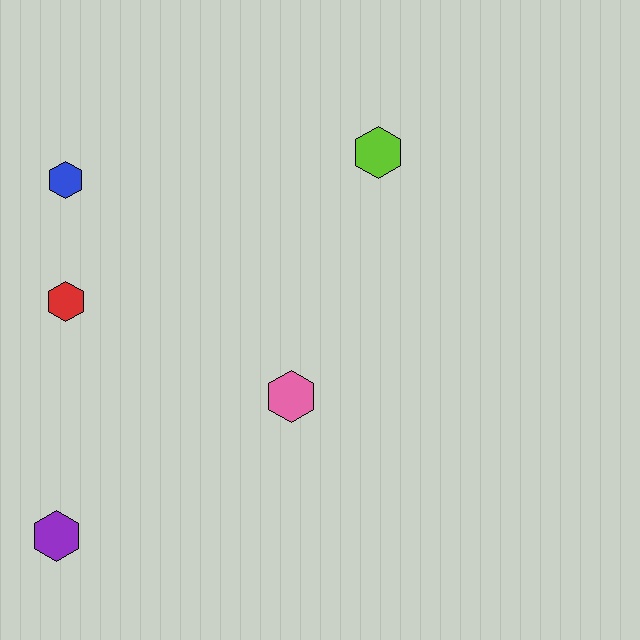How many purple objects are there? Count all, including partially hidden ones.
There is 1 purple object.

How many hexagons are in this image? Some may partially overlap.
There are 5 hexagons.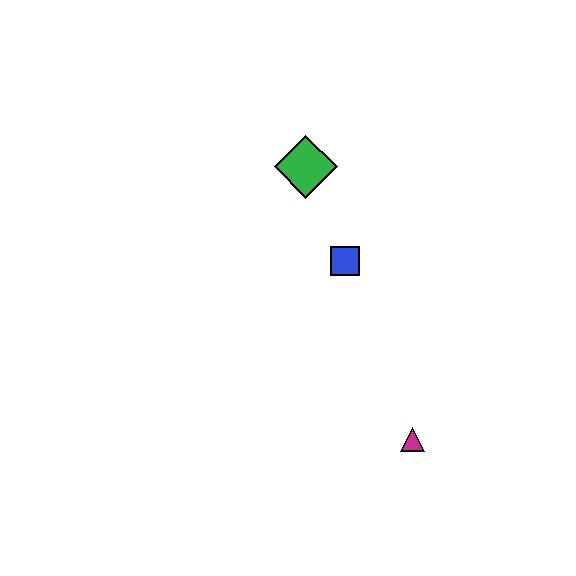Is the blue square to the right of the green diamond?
Yes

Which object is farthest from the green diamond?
The magenta triangle is farthest from the green diamond.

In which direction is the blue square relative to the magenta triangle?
The blue square is above the magenta triangle.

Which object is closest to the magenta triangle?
The blue square is closest to the magenta triangle.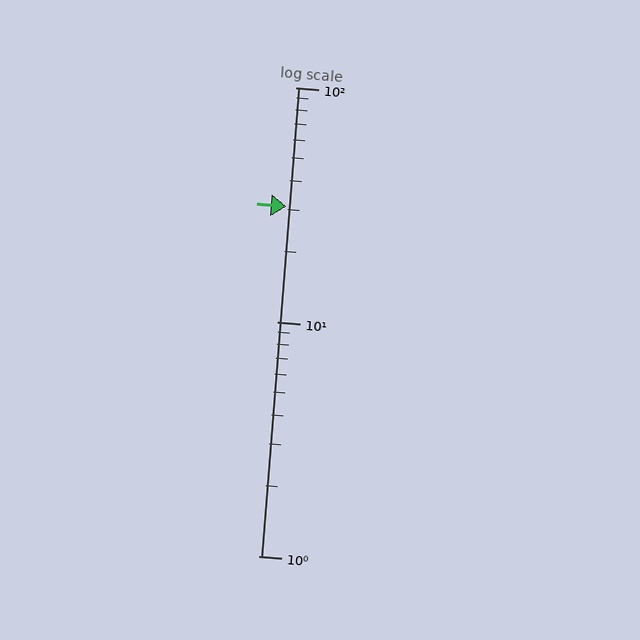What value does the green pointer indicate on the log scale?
The pointer indicates approximately 31.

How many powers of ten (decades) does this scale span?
The scale spans 2 decades, from 1 to 100.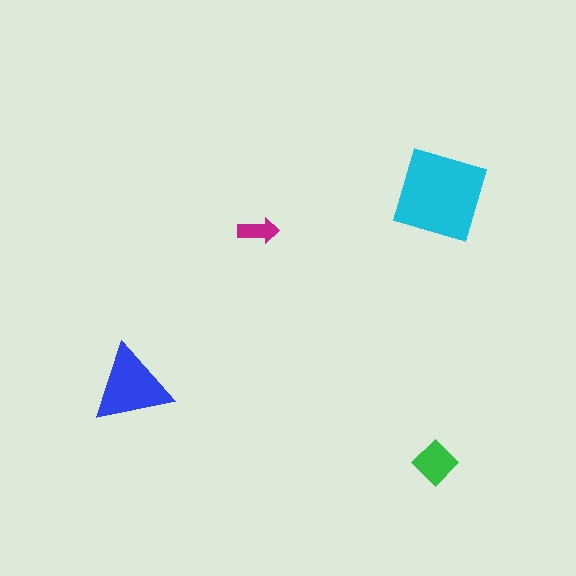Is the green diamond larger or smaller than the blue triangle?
Smaller.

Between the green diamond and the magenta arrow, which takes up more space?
The green diamond.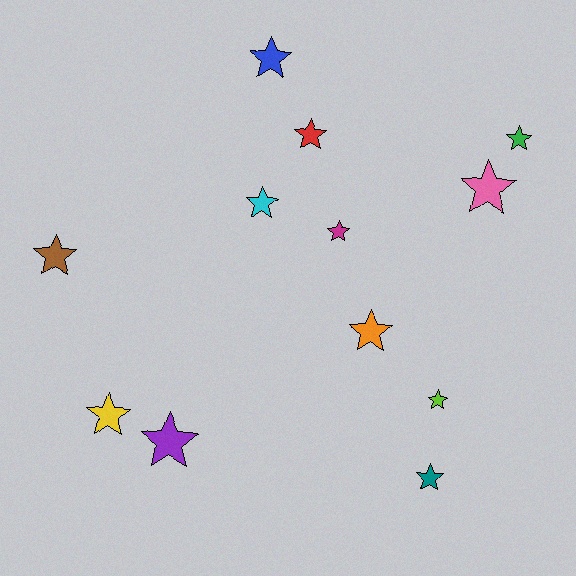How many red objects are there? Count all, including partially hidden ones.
There is 1 red object.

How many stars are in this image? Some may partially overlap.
There are 12 stars.